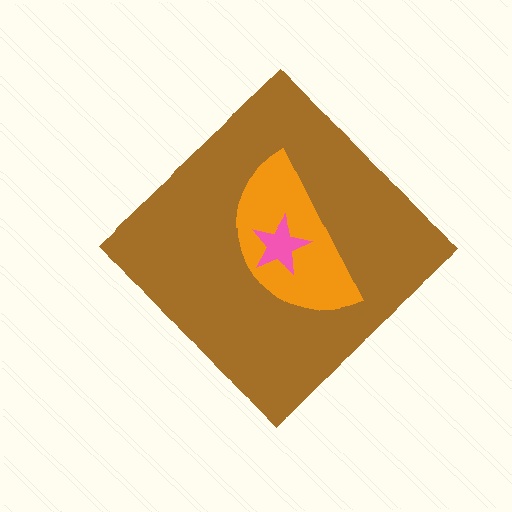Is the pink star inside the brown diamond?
Yes.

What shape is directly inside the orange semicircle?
The pink star.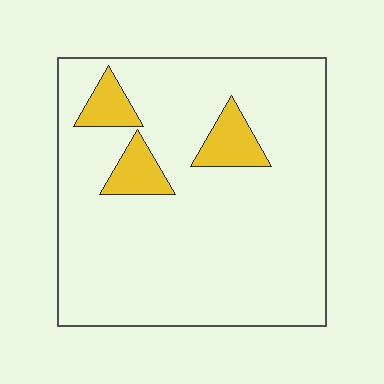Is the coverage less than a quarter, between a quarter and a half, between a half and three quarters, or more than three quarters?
Less than a quarter.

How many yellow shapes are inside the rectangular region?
3.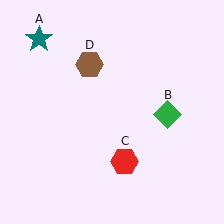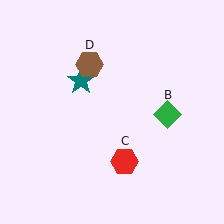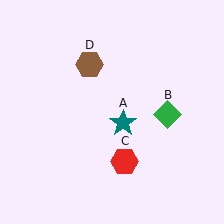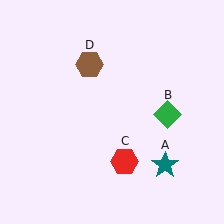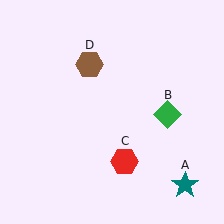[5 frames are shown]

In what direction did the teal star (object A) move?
The teal star (object A) moved down and to the right.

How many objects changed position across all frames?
1 object changed position: teal star (object A).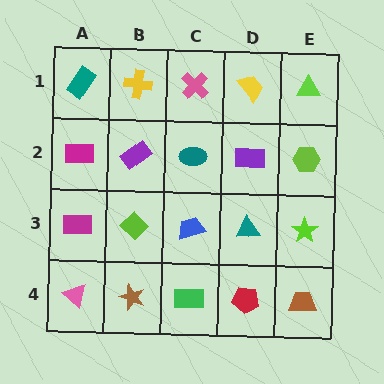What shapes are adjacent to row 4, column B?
A lime diamond (row 3, column B), a pink triangle (row 4, column A), a green rectangle (row 4, column C).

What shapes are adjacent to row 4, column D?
A teal triangle (row 3, column D), a green rectangle (row 4, column C), a brown trapezoid (row 4, column E).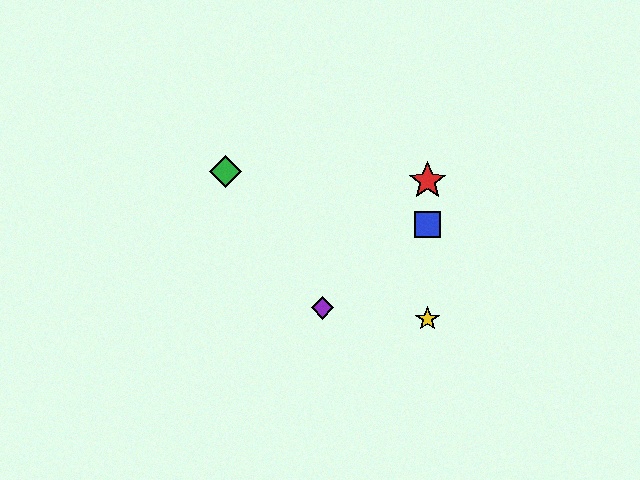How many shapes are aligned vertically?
3 shapes (the red star, the blue square, the yellow star) are aligned vertically.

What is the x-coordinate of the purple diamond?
The purple diamond is at x≈323.